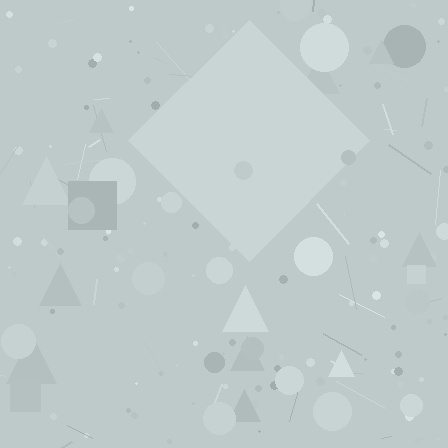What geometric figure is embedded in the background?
A diamond is embedded in the background.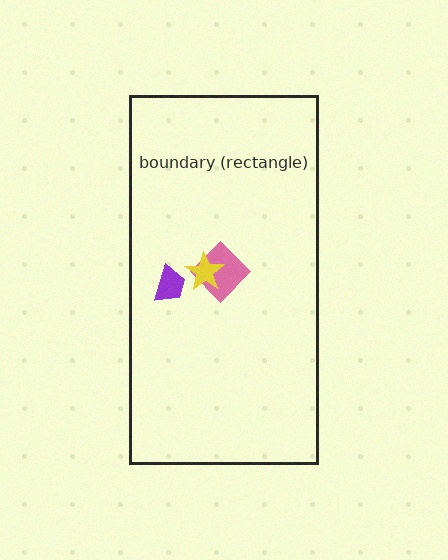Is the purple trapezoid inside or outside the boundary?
Inside.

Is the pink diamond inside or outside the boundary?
Inside.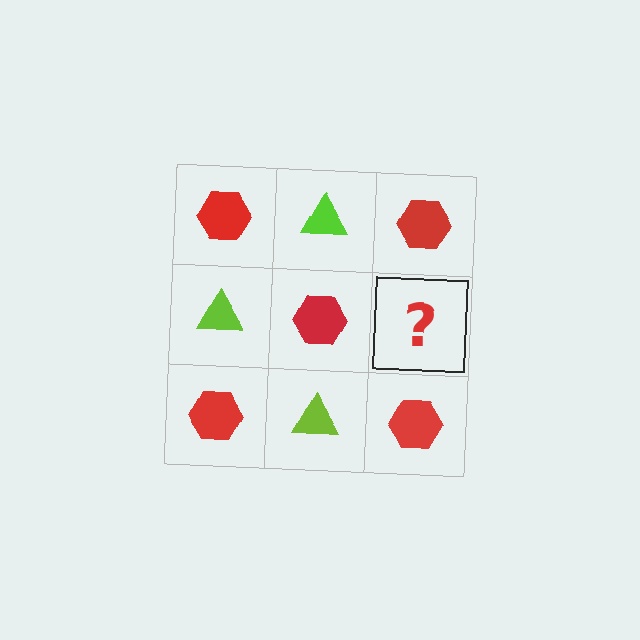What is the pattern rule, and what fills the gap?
The rule is that it alternates red hexagon and lime triangle in a checkerboard pattern. The gap should be filled with a lime triangle.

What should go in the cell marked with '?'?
The missing cell should contain a lime triangle.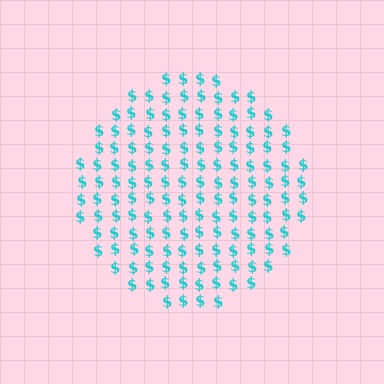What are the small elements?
The small elements are dollar signs.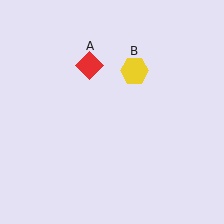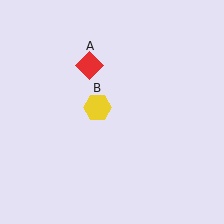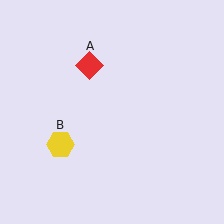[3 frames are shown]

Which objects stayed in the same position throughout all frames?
Red diamond (object A) remained stationary.